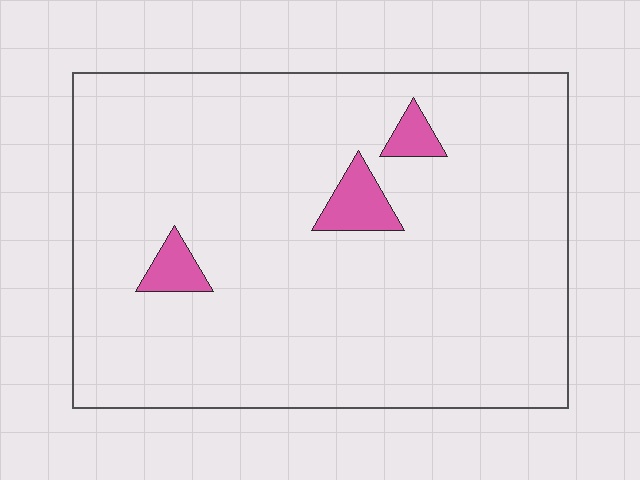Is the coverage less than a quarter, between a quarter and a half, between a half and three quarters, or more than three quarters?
Less than a quarter.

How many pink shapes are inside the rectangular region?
3.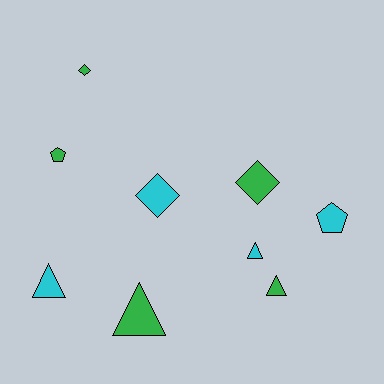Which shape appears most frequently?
Triangle, with 4 objects.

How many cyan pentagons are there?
There is 1 cyan pentagon.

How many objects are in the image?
There are 9 objects.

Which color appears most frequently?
Green, with 5 objects.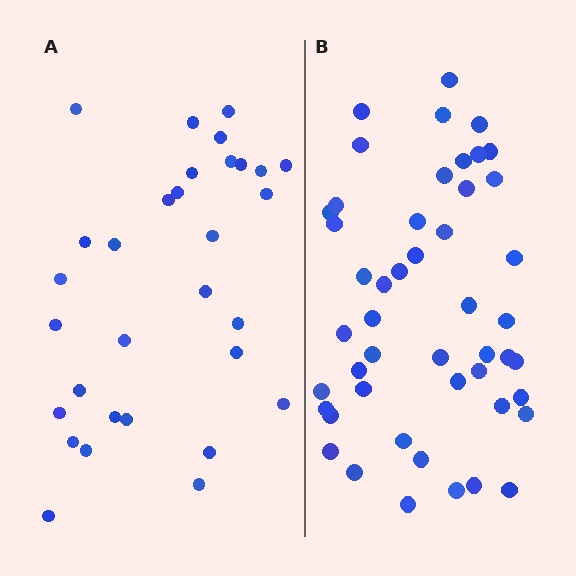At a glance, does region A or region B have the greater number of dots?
Region B (the right region) has more dots.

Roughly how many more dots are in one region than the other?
Region B has approximately 15 more dots than region A.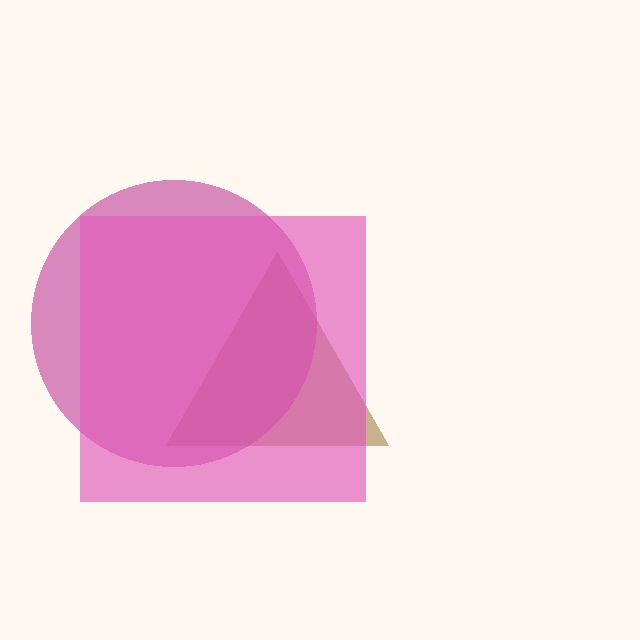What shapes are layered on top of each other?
The layered shapes are: a brown triangle, a magenta circle, a pink square.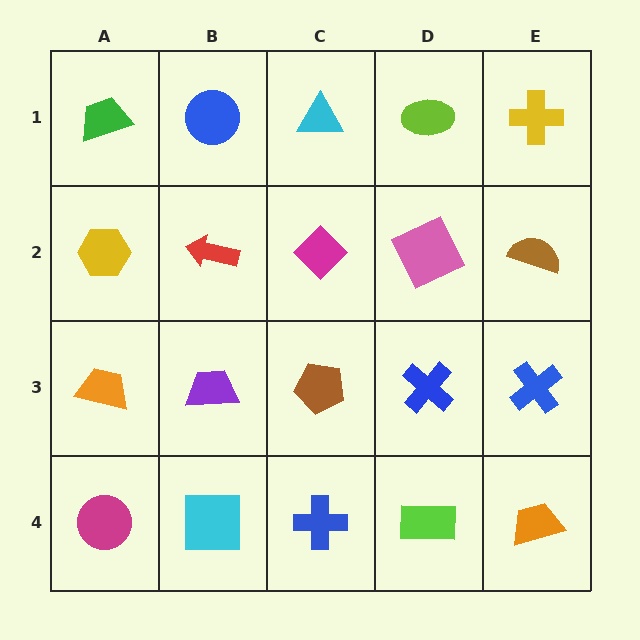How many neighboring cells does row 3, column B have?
4.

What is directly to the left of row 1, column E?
A lime ellipse.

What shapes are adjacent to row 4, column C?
A brown pentagon (row 3, column C), a cyan square (row 4, column B), a lime rectangle (row 4, column D).